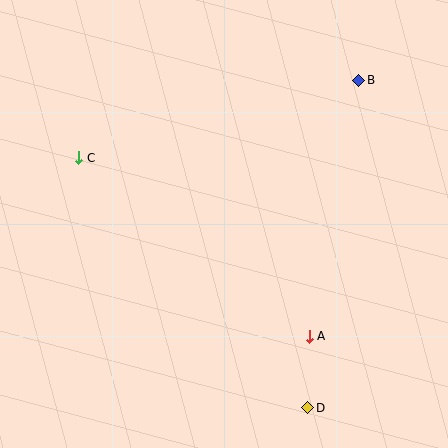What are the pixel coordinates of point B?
Point B is at (359, 80).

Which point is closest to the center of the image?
Point A at (309, 336) is closest to the center.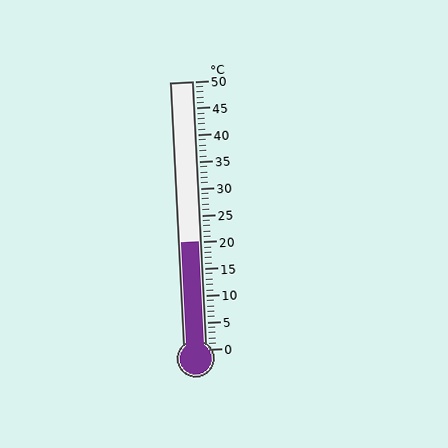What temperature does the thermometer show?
The thermometer shows approximately 20°C.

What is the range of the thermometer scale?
The thermometer scale ranges from 0°C to 50°C.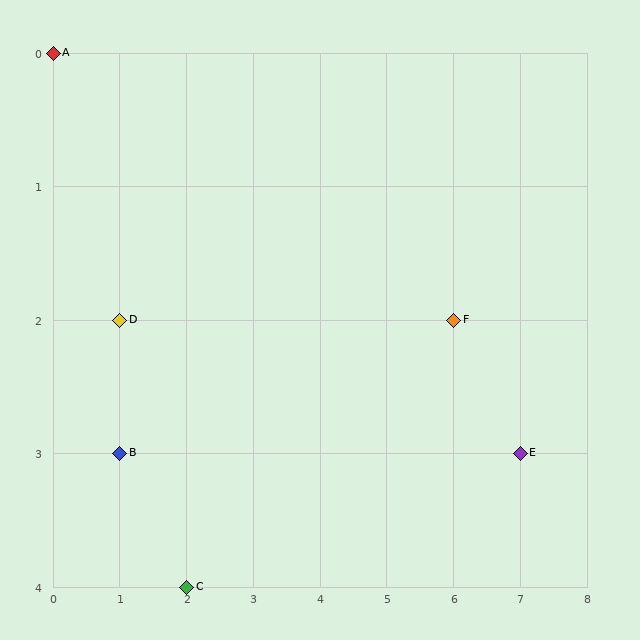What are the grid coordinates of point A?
Point A is at grid coordinates (0, 0).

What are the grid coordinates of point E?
Point E is at grid coordinates (7, 3).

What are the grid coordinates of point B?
Point B is at grid coordinates (1, 3).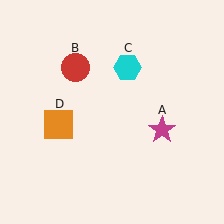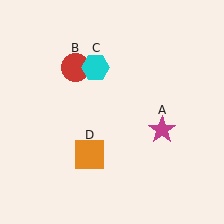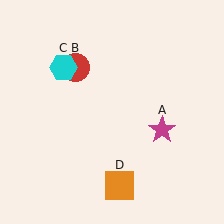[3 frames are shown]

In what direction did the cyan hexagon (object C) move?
The cyan hexagon (object C) moved left.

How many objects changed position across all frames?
2 objects changed position: cyan hexagon (object C), orange square (object D).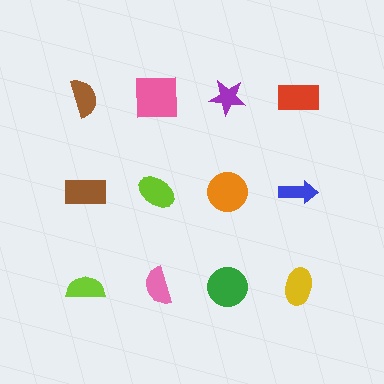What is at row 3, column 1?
A lime semicircle.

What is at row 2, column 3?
An orange circle.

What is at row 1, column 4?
A red rectangle.